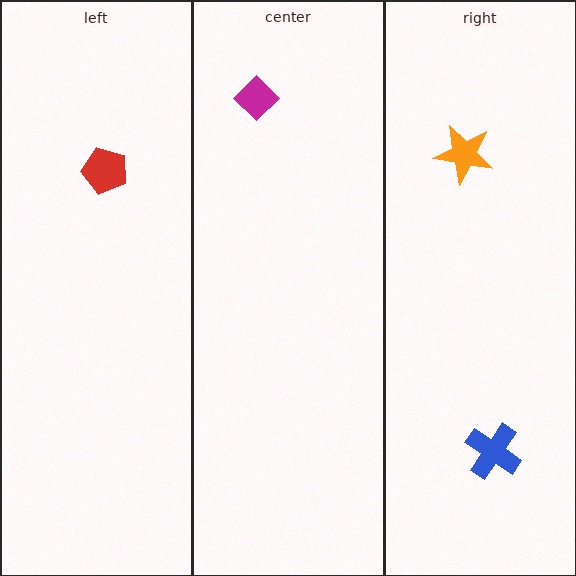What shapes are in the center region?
The magenta diamond.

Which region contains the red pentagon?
The left region.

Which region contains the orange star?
The right region.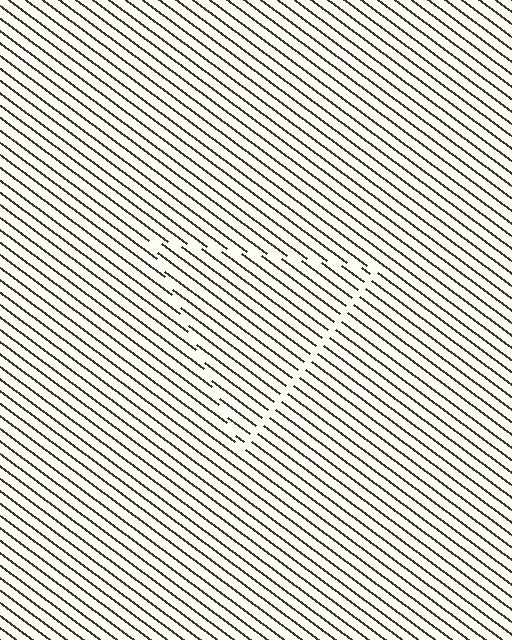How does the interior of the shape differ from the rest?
The interior of the shape contains the same grating, shifted by half a period — the contour is defined by the phase discontinuity where line-ends from the inner and outer gratings abut.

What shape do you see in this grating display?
An illusory triangle. The interior of the shape contains the same grating, shifted by half a period — the contour is defined by the phase discontinuity where line-ends from the inner and outer gratings abut.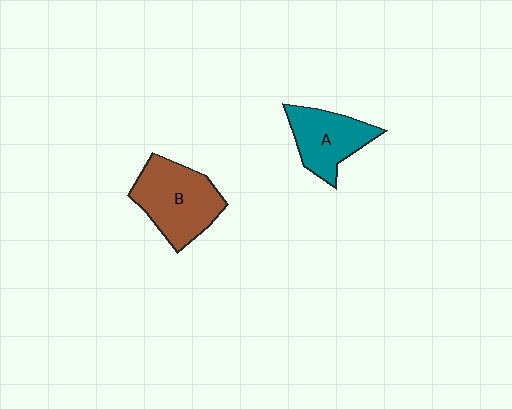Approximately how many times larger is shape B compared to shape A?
Approximately 1.3 times.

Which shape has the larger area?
Shape B (brown).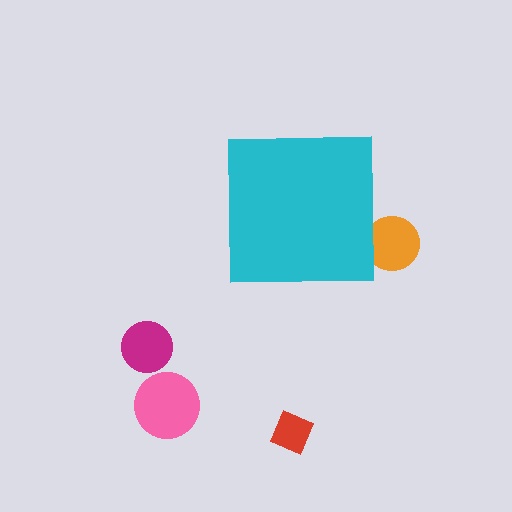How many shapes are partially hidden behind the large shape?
1 shape is partially hidden.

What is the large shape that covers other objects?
A cyan square.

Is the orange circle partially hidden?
Yes, the orange circle is partially hidden behind the cyan square.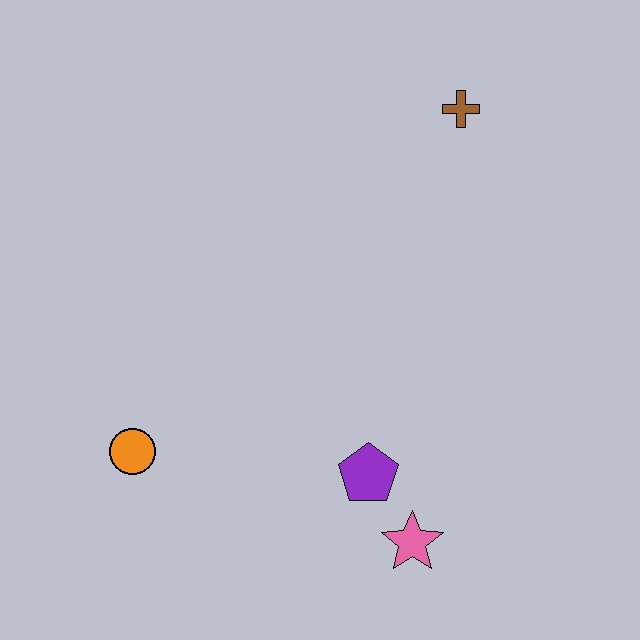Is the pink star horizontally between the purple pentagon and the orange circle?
No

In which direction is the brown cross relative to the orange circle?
The brown cross is above the orange circle.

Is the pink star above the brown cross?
No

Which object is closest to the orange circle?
The purple pentagon is closest to the orange circle.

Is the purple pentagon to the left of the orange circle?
No